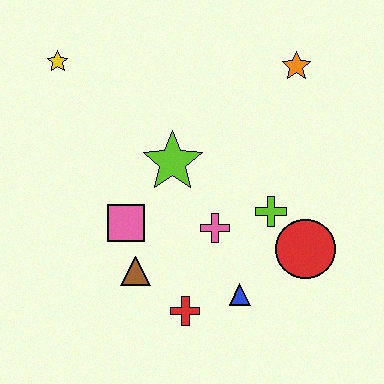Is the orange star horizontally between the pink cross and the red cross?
No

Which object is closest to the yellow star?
The lime star is closest to the yellow star.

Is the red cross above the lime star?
No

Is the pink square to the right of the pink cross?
No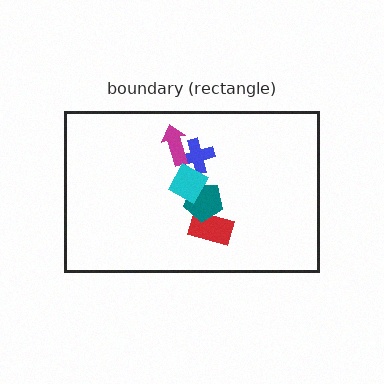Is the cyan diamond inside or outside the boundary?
Inside.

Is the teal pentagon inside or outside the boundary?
Inside.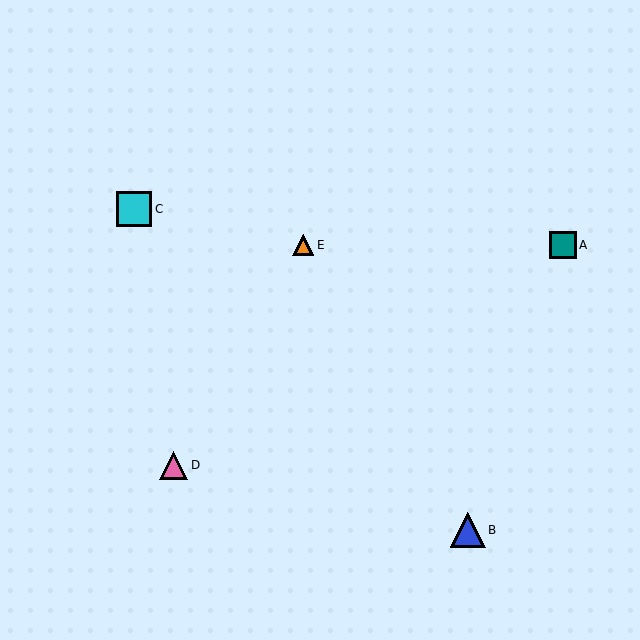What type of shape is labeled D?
Shape D is a pink triangle.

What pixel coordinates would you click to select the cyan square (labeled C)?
Click at (134, 209) to select the cyan square C.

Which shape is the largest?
The cyan square (labeled C) is the largest.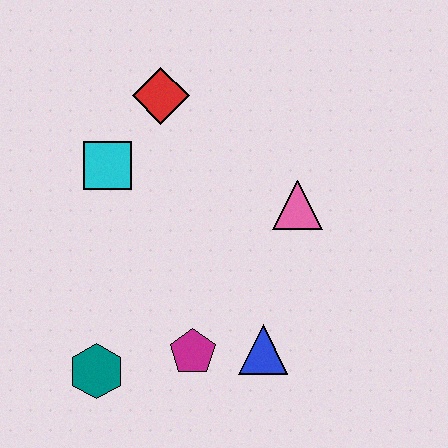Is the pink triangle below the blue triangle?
No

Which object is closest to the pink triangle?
The blue triangle is closest to the pink triangle.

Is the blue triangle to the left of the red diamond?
No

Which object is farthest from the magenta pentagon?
The red diamond is farthest from the magenta pentagon.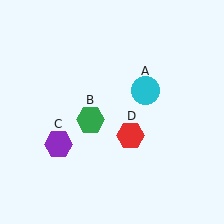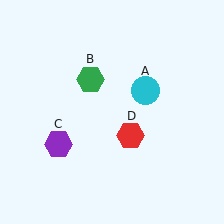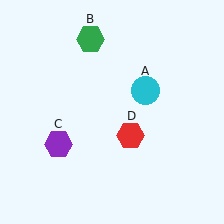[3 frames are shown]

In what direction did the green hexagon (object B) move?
The green hexagon (object B) moved up.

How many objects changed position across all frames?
1 object changed position: green hexagon (object B).